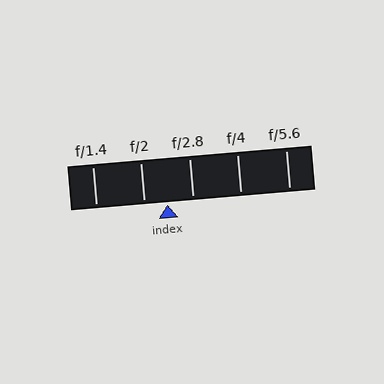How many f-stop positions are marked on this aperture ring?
There are 5 f-stop positions marked.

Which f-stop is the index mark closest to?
The index mark is closest to f/2.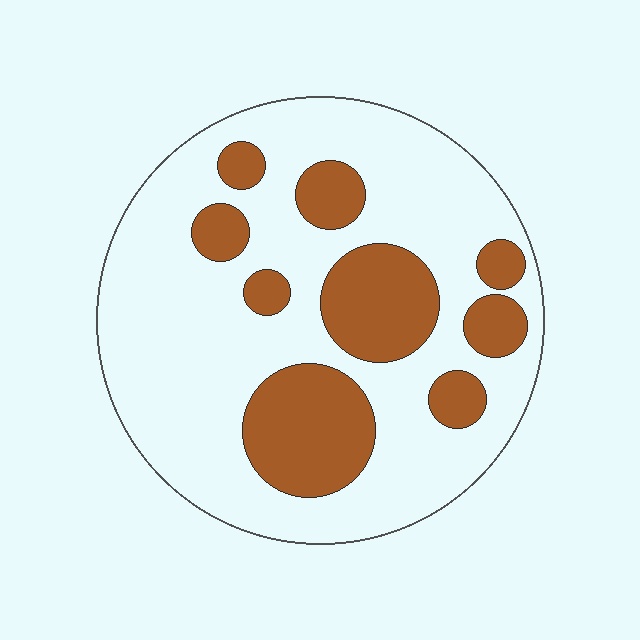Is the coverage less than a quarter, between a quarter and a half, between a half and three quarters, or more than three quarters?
Between a quarter and a half.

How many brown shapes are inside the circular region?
9.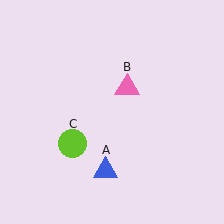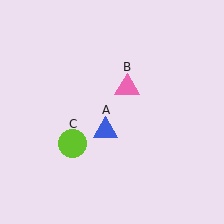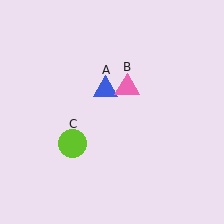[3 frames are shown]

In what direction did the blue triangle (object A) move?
The blue triangle (object A) moved up.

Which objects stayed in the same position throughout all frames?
Pink triangle (object B) and lime circle (object C) remained stationary.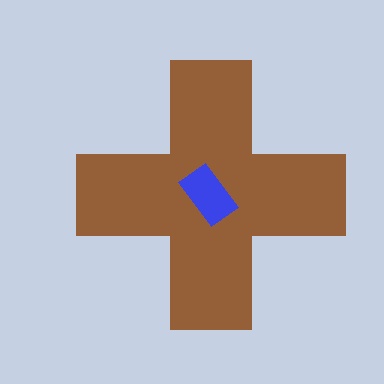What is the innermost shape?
The blue rectangle.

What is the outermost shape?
The brown cross.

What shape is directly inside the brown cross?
The blue rectangle.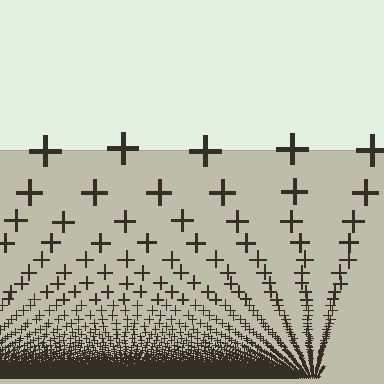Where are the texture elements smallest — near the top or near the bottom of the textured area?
Near the bottom.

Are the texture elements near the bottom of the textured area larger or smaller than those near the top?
Smaller. The gradient is inverted — elements near the bottom are smaller and denser.